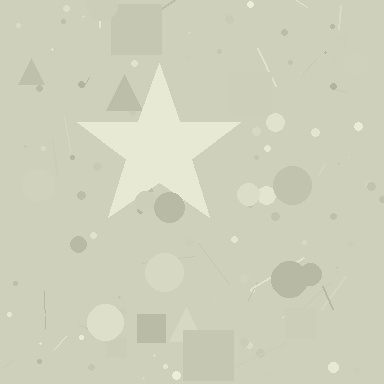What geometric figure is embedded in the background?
A star is embedded in the background.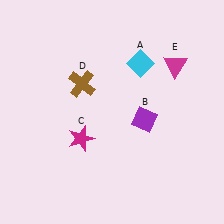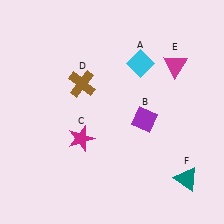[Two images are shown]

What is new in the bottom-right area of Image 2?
A teal triangle (F) was added in the bottom-right area of Image 2.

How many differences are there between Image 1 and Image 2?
There is 1 difference between the two images.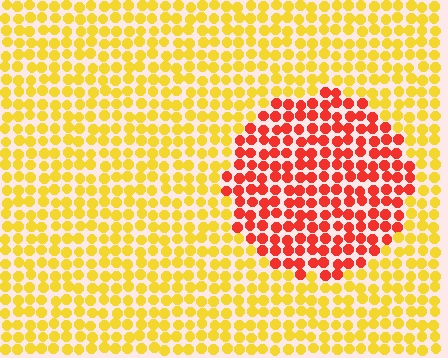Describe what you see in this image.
The image is filled with small yellow elements in a uniform arrangement. A circle-shaped region is visible where the elements are tinted to a slightly different hue, forming a subtle color boundary.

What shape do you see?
I see a circle.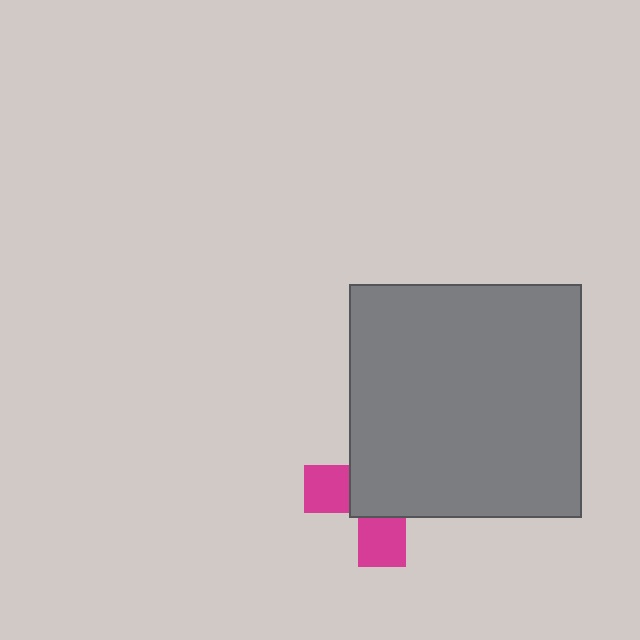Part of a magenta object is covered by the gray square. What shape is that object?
It is a cross.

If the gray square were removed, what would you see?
You would see the complete magenta cross.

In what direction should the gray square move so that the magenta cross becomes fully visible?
The gray square should move toward the upper-right. That is the shortest direction to clear the overlap and leave the magenta cross fully visible.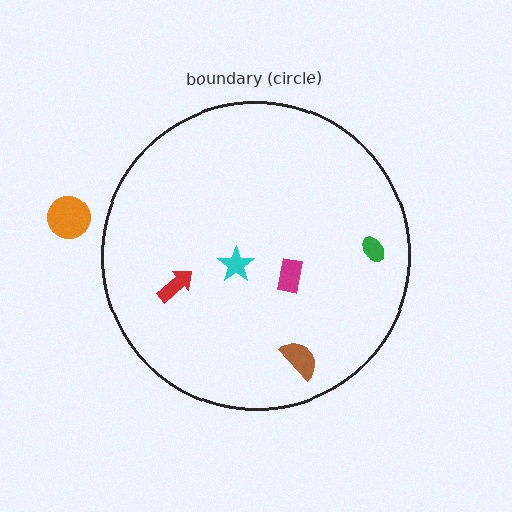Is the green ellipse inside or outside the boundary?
Inside.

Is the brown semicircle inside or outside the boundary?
Inside.